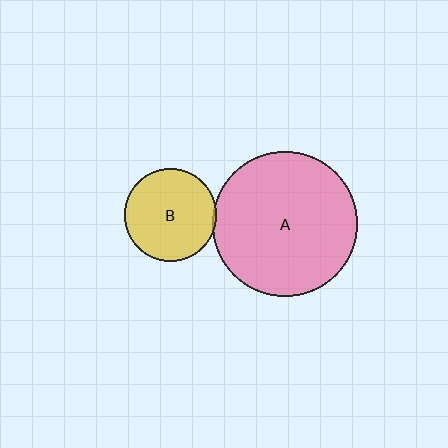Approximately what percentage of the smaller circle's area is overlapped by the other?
Approximately 5%.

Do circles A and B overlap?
Yes.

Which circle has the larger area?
Circle A (pink).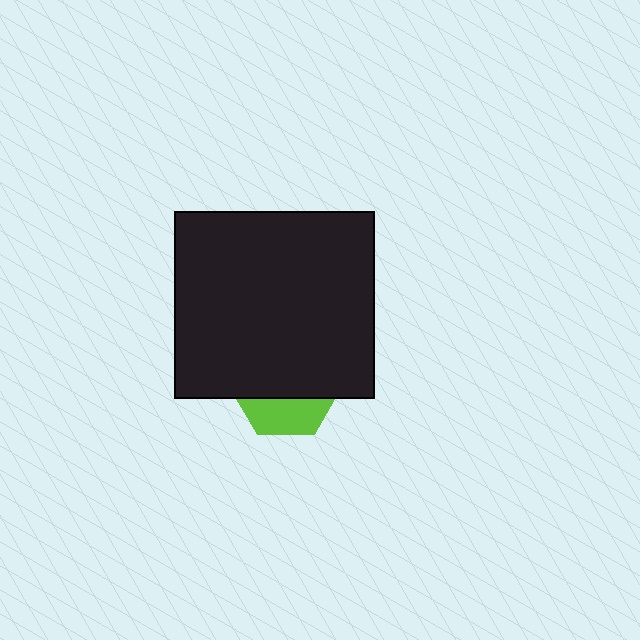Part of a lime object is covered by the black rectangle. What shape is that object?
It is a hexagon.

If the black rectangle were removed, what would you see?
You would see the complete lime hexagon.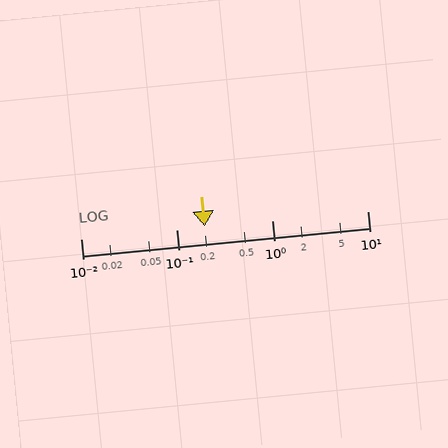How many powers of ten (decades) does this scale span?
The scale spans 3 decades, from 0.01 to 10.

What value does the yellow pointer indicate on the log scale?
The pointer indicates approximately 0.2.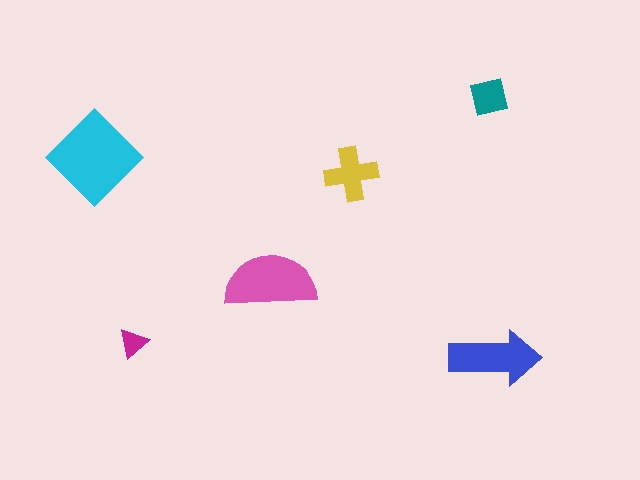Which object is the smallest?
The magenta triangle.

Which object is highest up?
The teal square is topmost.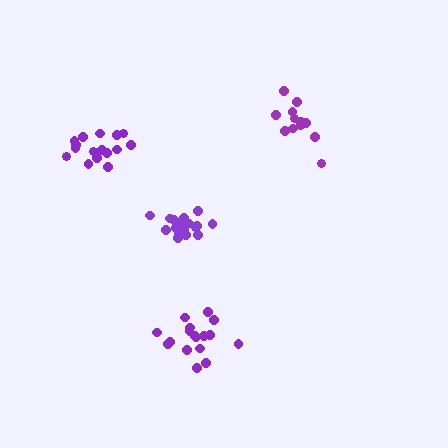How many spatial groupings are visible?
There are 4 spatial groupings.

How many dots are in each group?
Group 1: 18 dots, Group 2: 12 dots, Group 3: 16 dots, Group 4: 18 dots (64 total).